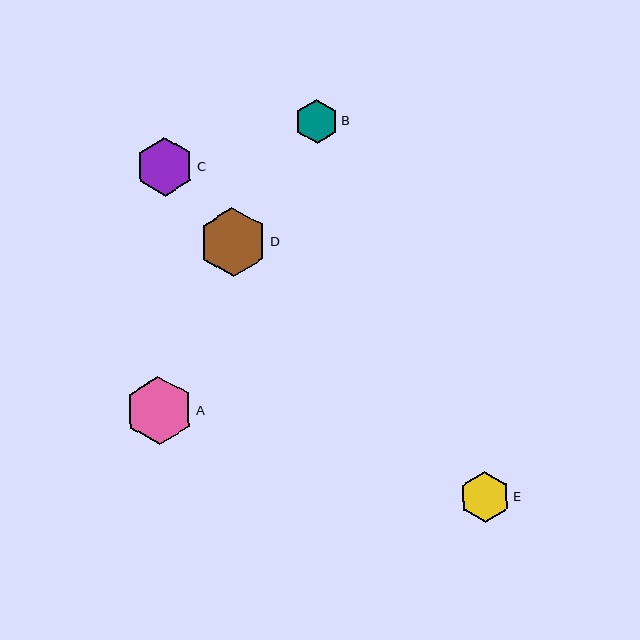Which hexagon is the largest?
Hexagon D is the largest with a size of approximately 68 pixels.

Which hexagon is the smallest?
Hexagon B is the smallest with a size of approximately 44 pixels.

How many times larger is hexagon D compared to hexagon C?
Hexagon D is approximately 1.2 times the size of hexagon C.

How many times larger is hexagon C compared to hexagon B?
Hexagon C is approximately 1.3 times the size of hexagon B.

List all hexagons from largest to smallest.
From largest to smallest: D, A, C, E, B.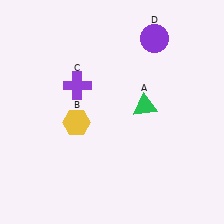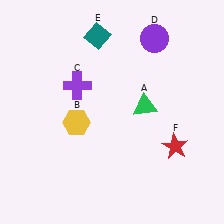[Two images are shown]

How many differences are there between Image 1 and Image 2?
There are 2 differences between the two images.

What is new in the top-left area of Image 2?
A teal diamond (E) was added in the top-left area of Image 2.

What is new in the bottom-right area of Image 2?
A red star (F) was added in the bottom-right area of Image 2.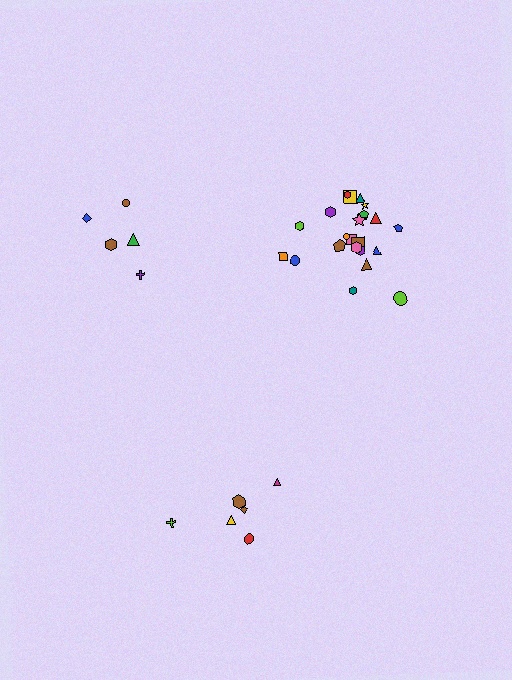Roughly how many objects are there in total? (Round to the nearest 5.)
Roughly 35 objects in total.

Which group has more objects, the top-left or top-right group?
The top-right group.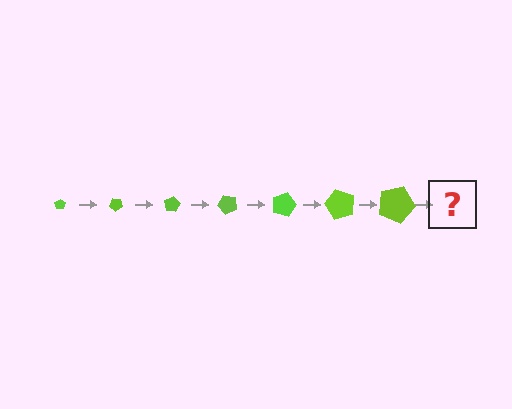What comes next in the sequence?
The next element should be a pentagon, larger than the previous one and rotated 280 degrees from the start.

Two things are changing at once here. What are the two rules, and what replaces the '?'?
The two rules are that the pentagon grows larger each step and it rotates 40 degrees each step. The '?' should be a pentagon, larger than the previous one and rotated 280 degrees from the start.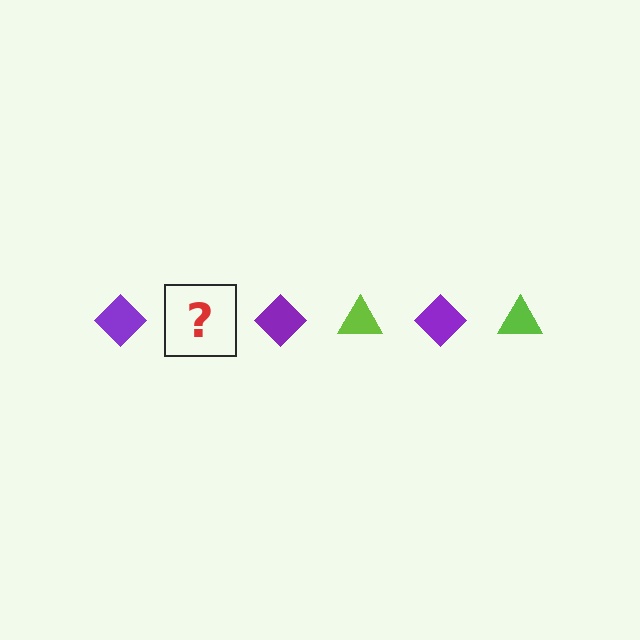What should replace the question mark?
The question mark should be replaced with a lime triangle.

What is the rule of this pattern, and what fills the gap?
The rule is that the pattern alternates between purple diamond and lime triangle. The gap should be filled with a lime triangle.